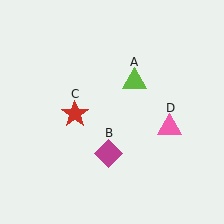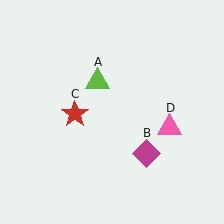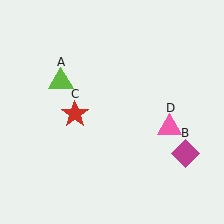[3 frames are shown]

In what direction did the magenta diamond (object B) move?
The magenta diamond (object B) moved right.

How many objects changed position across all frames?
2 objects changed position: lime triangle (object A), magenta diamond (object B).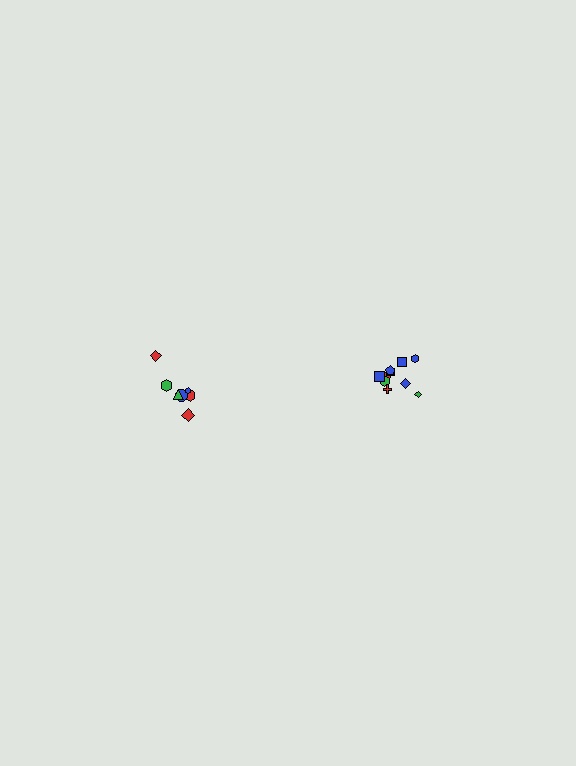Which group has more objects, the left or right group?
The right group.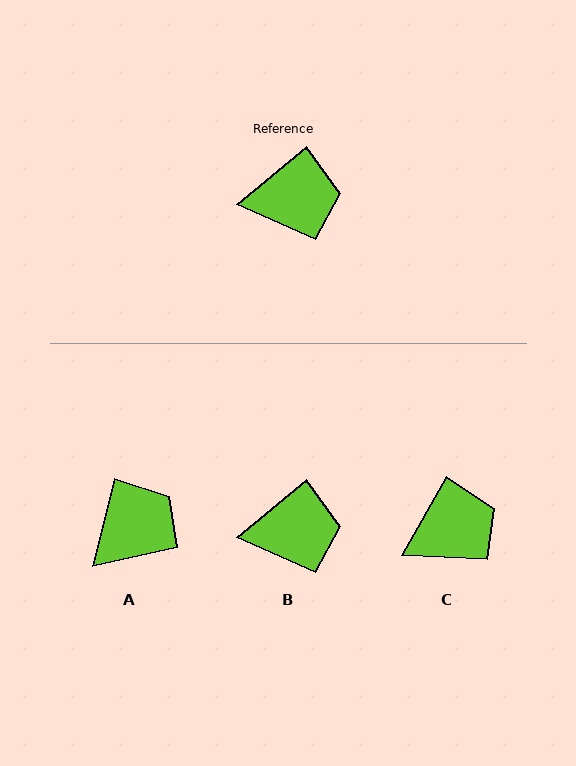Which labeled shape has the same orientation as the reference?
B.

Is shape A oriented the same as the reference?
No, it is off by about 37 degrees.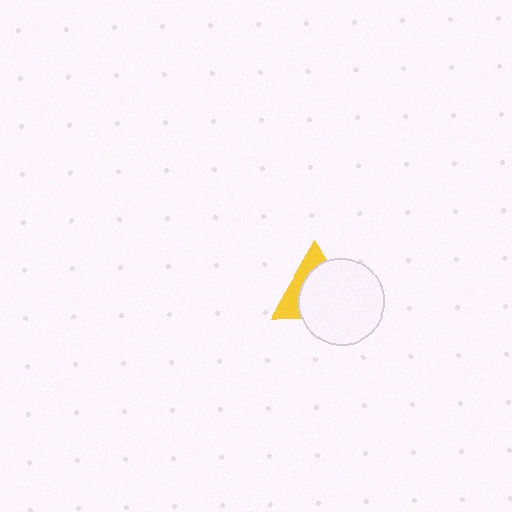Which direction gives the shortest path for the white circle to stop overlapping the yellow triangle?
Moving toward the lower-right gives the shortest separation.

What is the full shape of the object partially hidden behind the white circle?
The partially hidden object is a yellow triangle.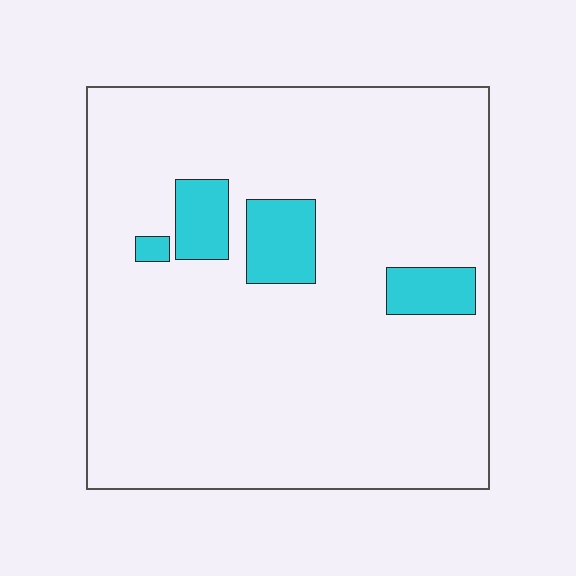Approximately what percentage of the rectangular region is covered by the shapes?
Approximately 10%.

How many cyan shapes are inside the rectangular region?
4.